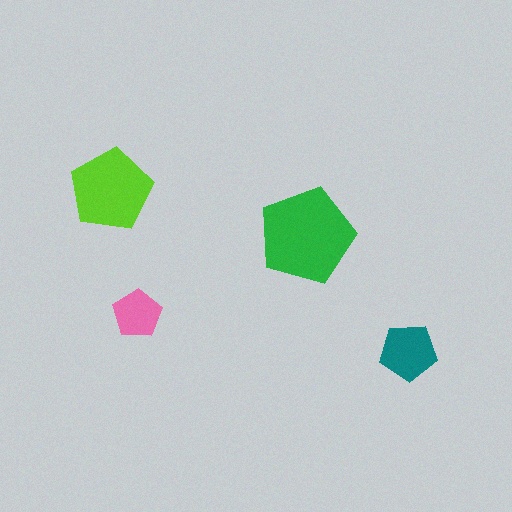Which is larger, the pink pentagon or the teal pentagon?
The teal one.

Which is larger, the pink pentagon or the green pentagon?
The green one.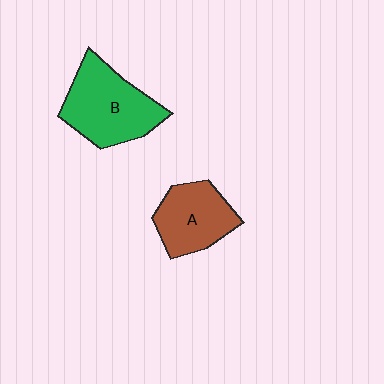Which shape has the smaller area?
Shape A (brown).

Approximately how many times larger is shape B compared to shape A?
Approximately 1.3 times.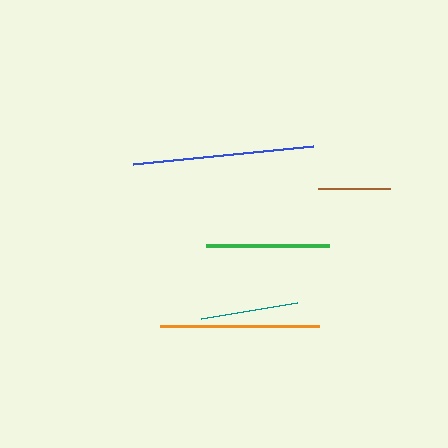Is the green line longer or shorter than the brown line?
The green line is longer than the brown line.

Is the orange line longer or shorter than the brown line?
The orange line is longer than the brown line.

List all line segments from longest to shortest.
From longest to shortest: blue, orange, green, teal, brown.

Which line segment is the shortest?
The brown line is the shortest at approximately 72 pixels.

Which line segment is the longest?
The blue line is the longest at approximately 180 pixels.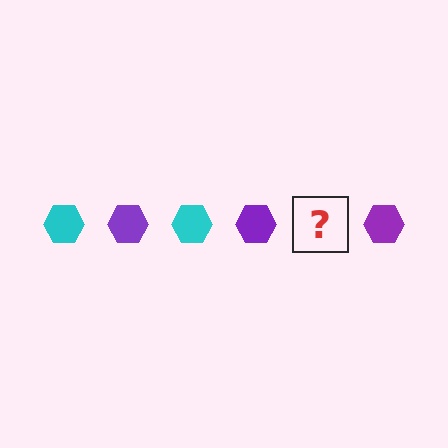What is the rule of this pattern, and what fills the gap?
The rule is that the pattern cycles through cyan, purple hexagons. The gap should be filled with a cyan hexagon.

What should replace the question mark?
The question mark should be replaced with a cyan hexagon.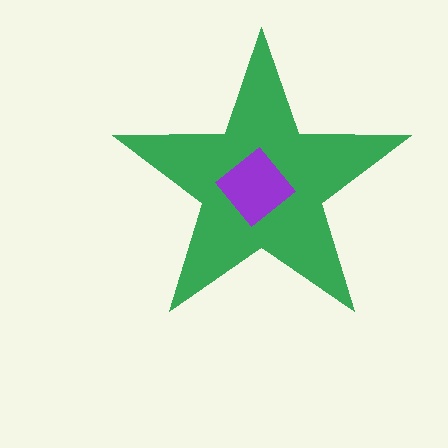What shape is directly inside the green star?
The purple diamond.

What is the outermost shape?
The green star.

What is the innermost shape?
The purple diamond.